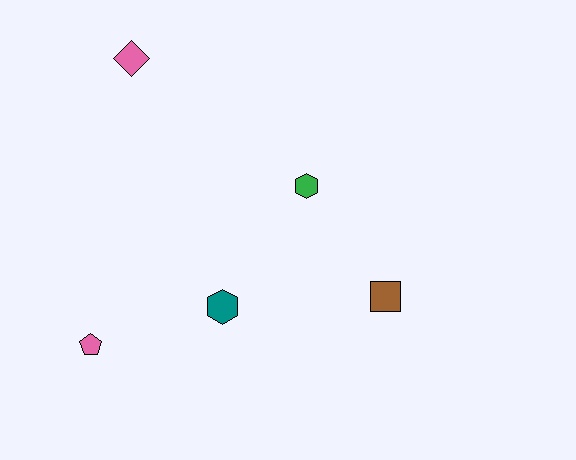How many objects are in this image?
There are 5 objects.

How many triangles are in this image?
There are no triangles.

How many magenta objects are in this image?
There are no magenta objects.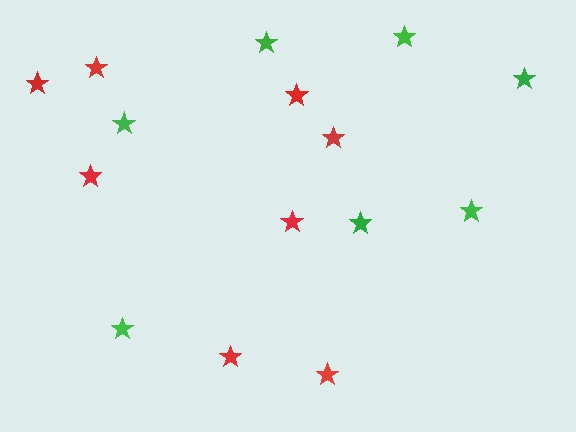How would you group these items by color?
There are 2 groups: one group of red stars (8) and one group of green stars (7).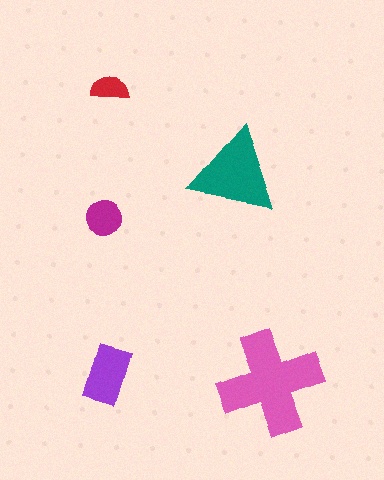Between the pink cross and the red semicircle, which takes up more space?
The pink cross.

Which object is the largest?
The pink cross.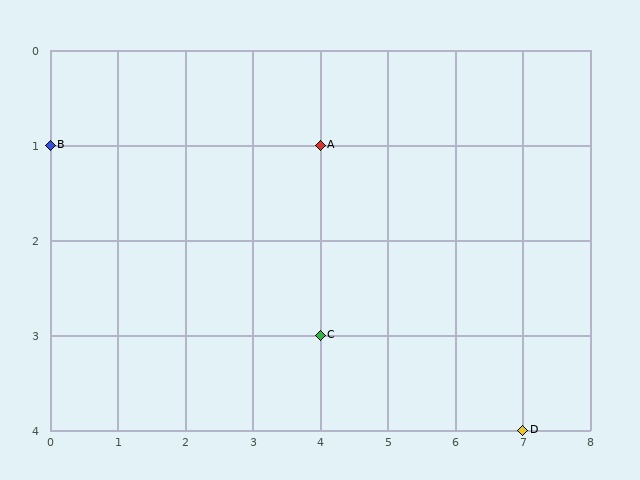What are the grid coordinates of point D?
Point D is at grid coordinates (7, 4).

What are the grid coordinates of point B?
Point B is at grid coordinates (0, 1).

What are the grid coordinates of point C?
Point C is at grid coordinates (4, 3).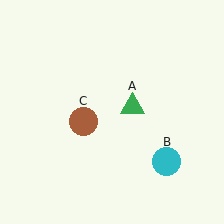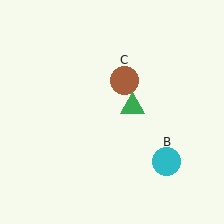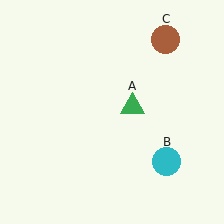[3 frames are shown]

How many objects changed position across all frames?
1 object changed position: brown circle (object C).